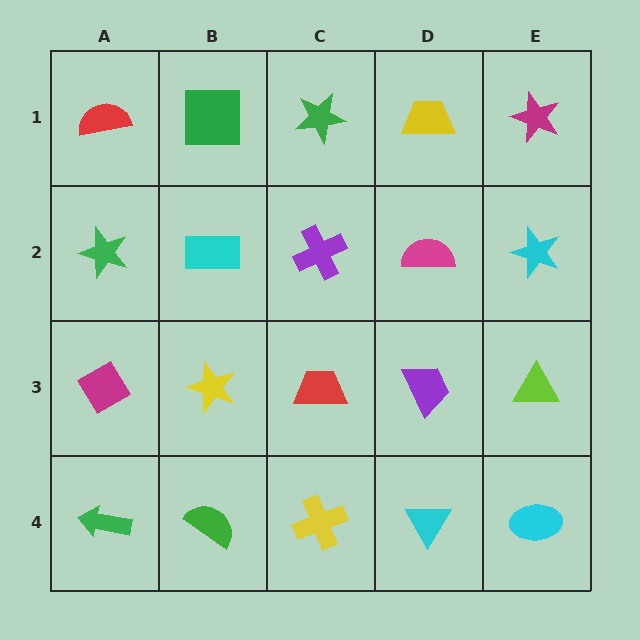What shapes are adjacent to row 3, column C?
A purple cross (row 2, column C), a yellow cross (row 4, column C), a yellow star (row 3, column B), a purple trapezoid (row 3, column D).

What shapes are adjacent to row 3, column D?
A magenta semicircle (row 2, column D), a cyan triangle (row 4, column D), a red trapezoid (row 3, column C), a lime triangle (row 3, column E).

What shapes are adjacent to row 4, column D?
A purple trapezoid (row 3, column D), a yellow cross (row 4, column C), a cyan ellipse (row 4, column E).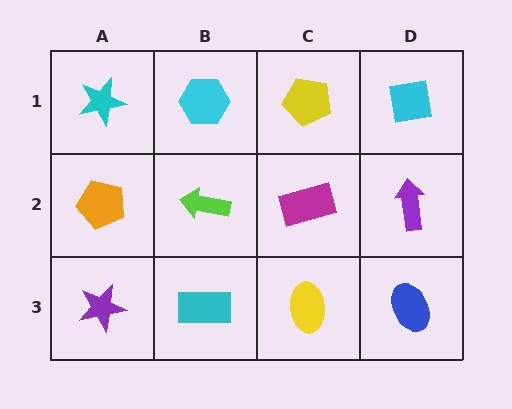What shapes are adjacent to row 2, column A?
A cyan star (row 1, column A), a purple star (row 3, column A), a lime arrow (row 2, column B).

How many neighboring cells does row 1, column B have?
3.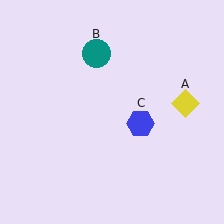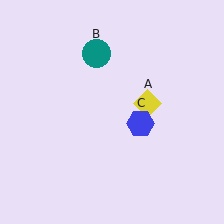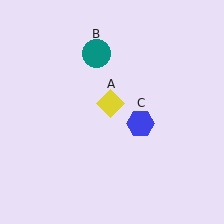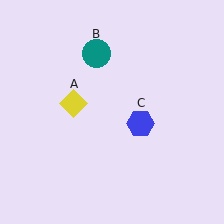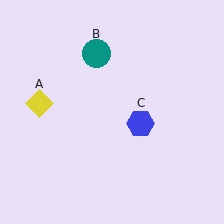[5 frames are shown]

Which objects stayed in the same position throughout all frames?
Teal circle (object B) and blue hexagon (object C) remained stationary.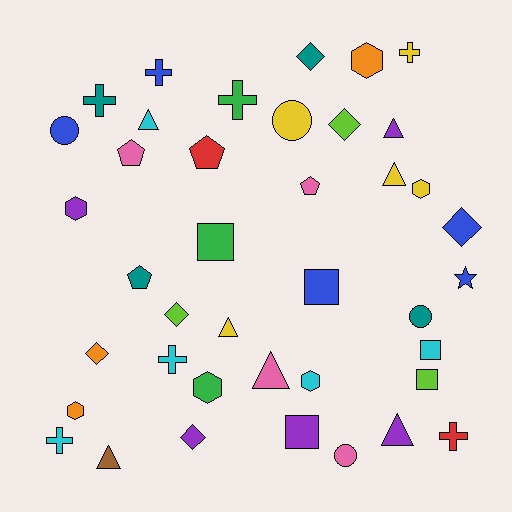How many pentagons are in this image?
There are 4 pentagons.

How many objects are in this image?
There are 40 objects.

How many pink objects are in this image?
There are 4 pink objects.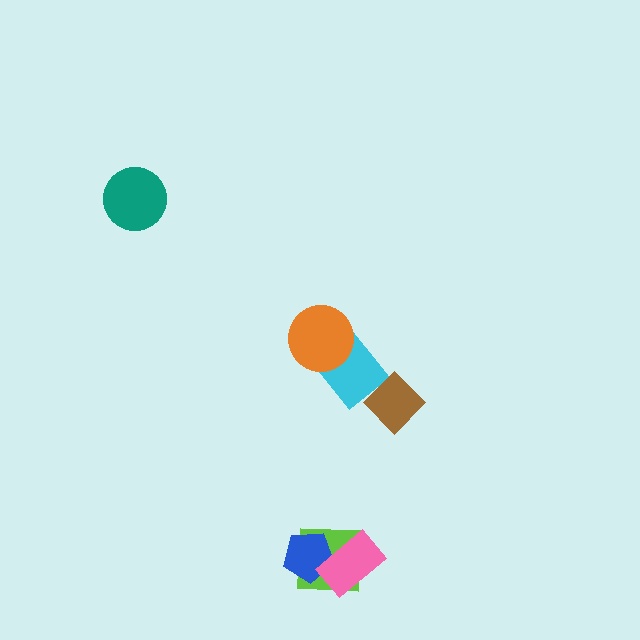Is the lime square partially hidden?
Yes, it is partially covered by another shape.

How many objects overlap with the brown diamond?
0 objects overlap with the brown diamond.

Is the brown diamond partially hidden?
No, no other shape covers it.